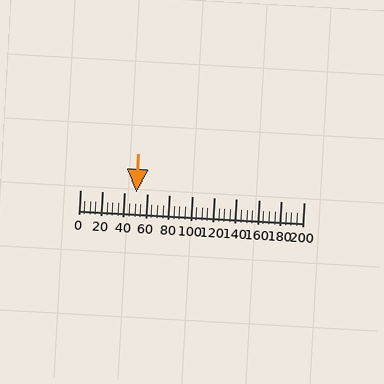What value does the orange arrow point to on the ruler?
The orange arrow points to approximately 50.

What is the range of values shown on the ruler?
The ruler shows values from 0 to 200.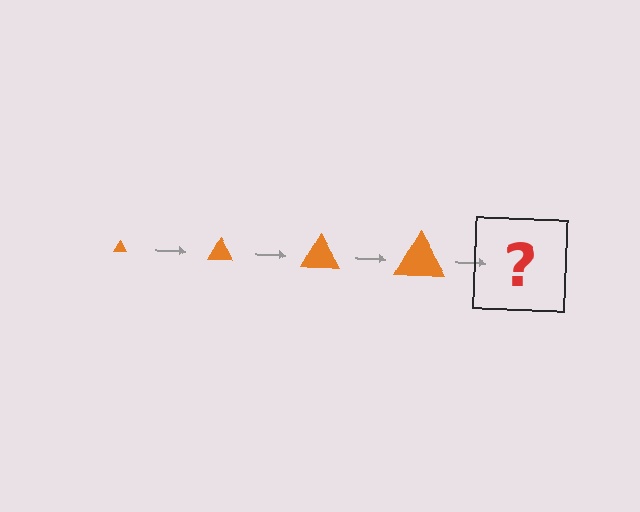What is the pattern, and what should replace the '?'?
The pattern is that the triangle gets progressively larger each step. The '?' should be an orange triangle, larger than the previous one.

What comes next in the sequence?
The next element should be an orange triangle, larger than the previous one.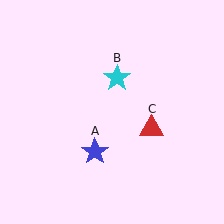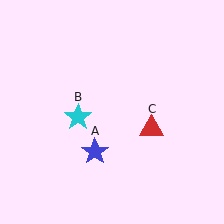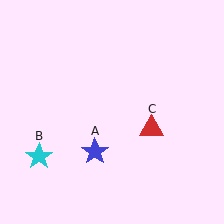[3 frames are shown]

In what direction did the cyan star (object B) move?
The cyan star (object B) moved down and to the left.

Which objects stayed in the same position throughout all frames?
Blue star (object A) and red triangle (object C) remained stationary.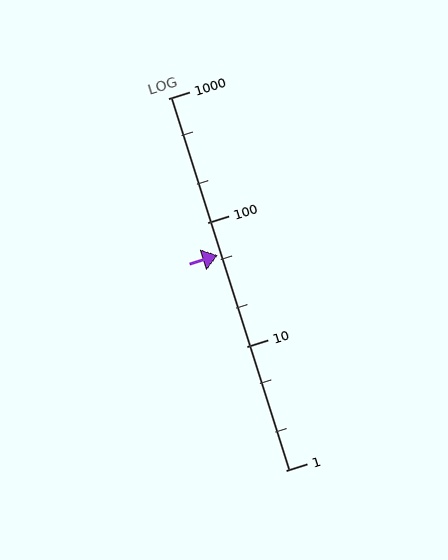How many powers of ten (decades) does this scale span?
The scale spans 3 decades, from 1 to 1000.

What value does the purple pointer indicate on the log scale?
The pointer indicates approximately 54.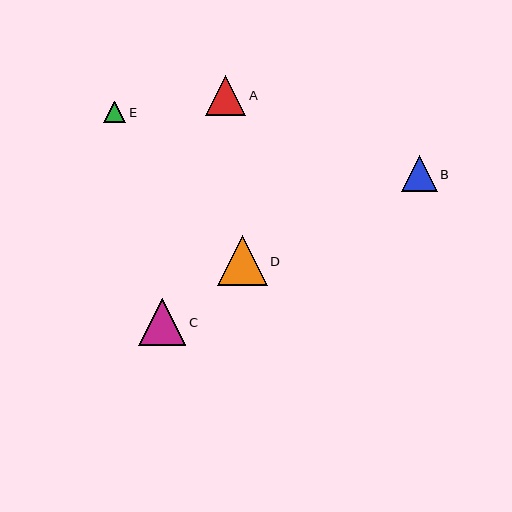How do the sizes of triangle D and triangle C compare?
Triangle D and triangle C are approximately the same size.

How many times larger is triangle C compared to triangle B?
Triangle C is approximately 1.3 times the size of triangle B.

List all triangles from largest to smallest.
From largest to smallest: D, C, A, B, E.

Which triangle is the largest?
Triangle D is the largest with a size of approximately 50 pixels.